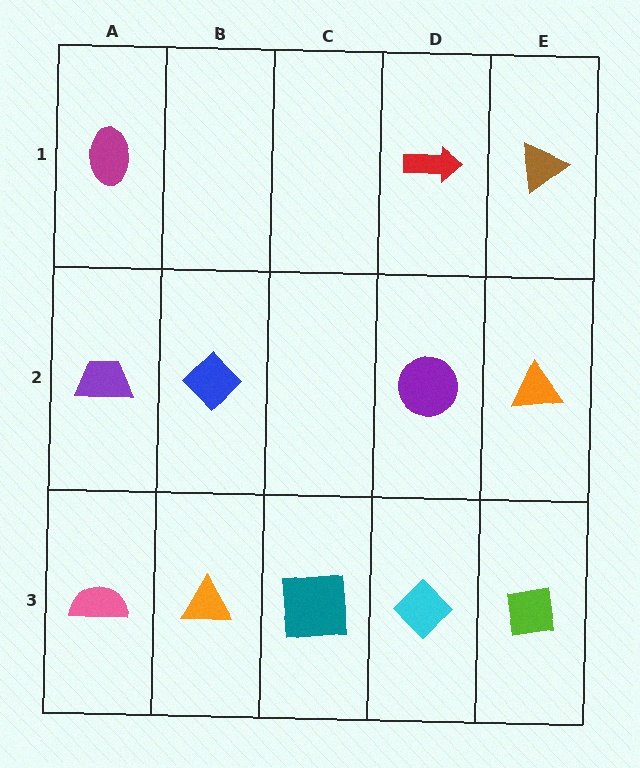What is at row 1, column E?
A brown triangle.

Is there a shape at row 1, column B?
No, that cell is empty.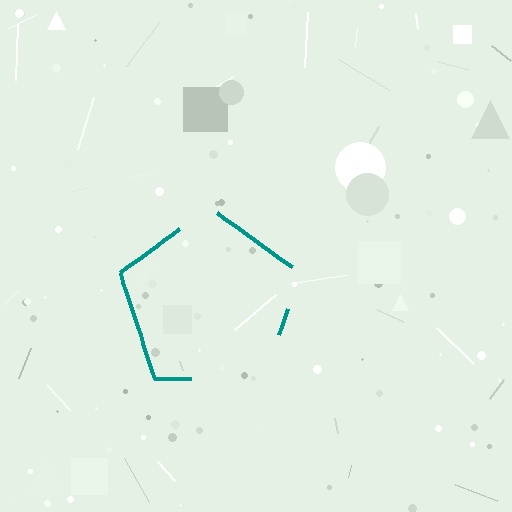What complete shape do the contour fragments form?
The contour fragments form a pentagon.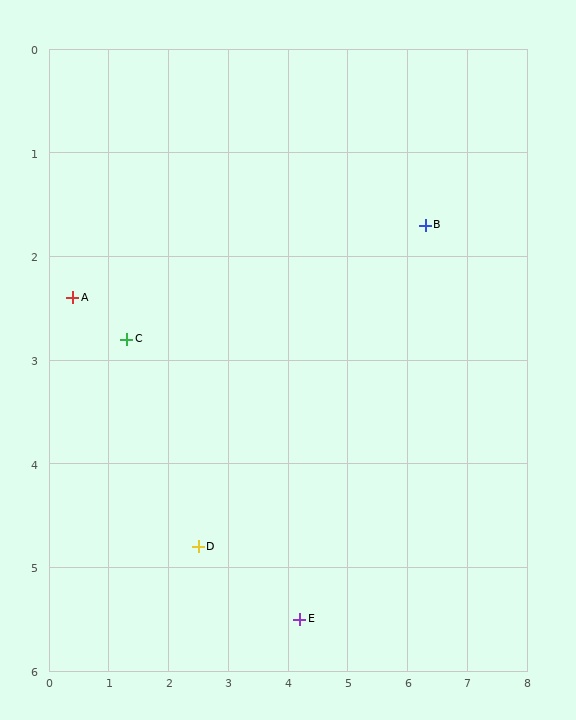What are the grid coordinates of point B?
Point B is at approximately (6.3, 1.7).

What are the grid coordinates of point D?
Point D is at approximately (2.5, 4.8).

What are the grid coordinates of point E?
Point E is at approximately (4.2, 5.5).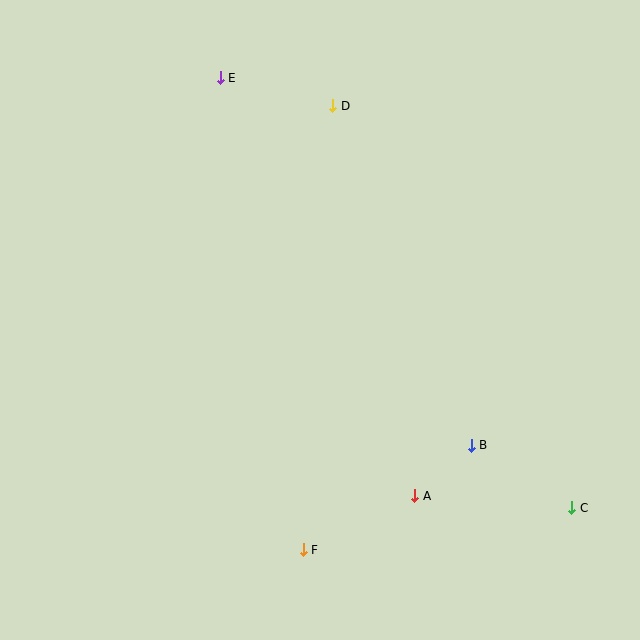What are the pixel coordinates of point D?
Point D is at (333, 106).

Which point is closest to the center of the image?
Point B at (471, 445) is closest to the center.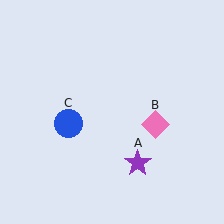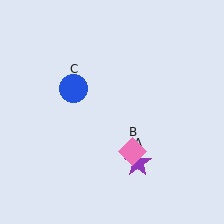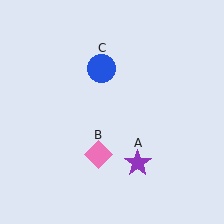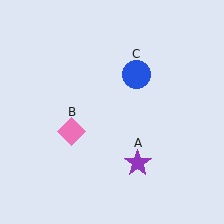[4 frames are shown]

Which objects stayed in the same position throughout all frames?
Purple star (object A) remained stationary.